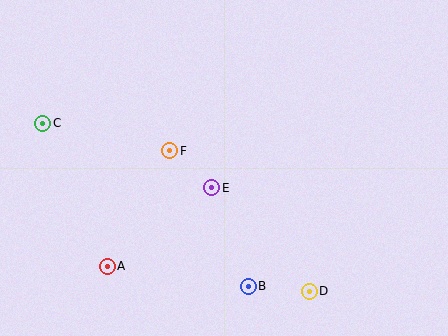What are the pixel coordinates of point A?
Point A is at (107, 266).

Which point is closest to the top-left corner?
Point C is closest to the top-left corner.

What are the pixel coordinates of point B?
Point B is at (248, 286).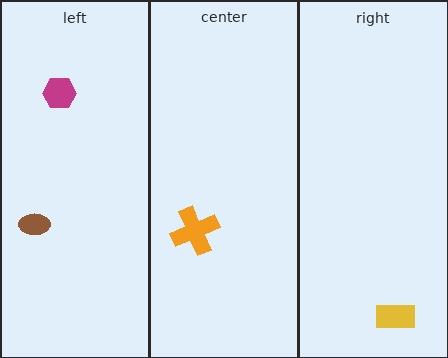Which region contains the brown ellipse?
The left region.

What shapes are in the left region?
The brown ellipse, the magenta hexagon.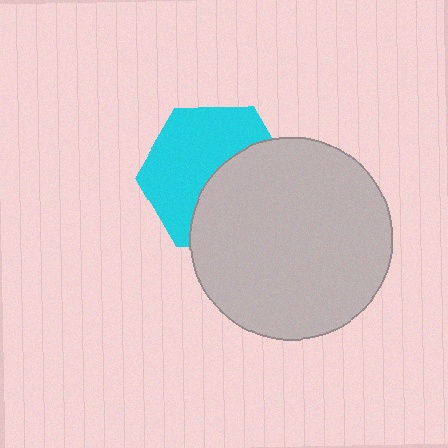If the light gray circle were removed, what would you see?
You would see the complete cyan hexagon.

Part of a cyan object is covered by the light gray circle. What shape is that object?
It is a hexagon.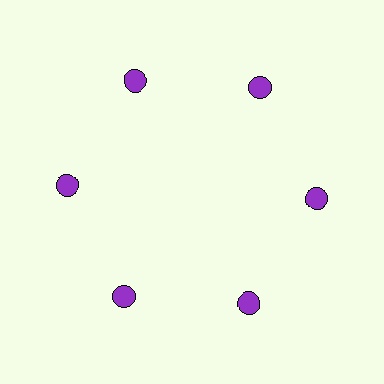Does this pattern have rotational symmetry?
Yes, this pattern has 6-fold rotational symmetry. It looks the same after rotating 60 degrees around the center.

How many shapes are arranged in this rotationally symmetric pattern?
There are 6 shapes, arranged in 6 groups of 1.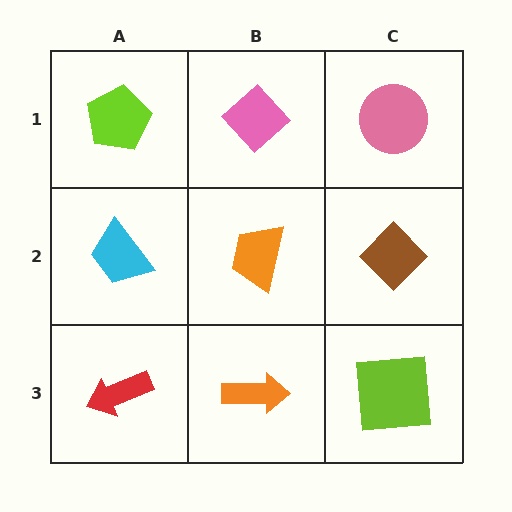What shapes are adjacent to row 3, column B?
An orange trapezoid (row 2, column B), a red arrow (row 3, column A), a lime square (row 3, column C).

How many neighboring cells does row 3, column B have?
3.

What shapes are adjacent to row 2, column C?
A pink circle (row 1, column C), a lime square (row 3, column C), an orange trapezoid (row 2, column B).